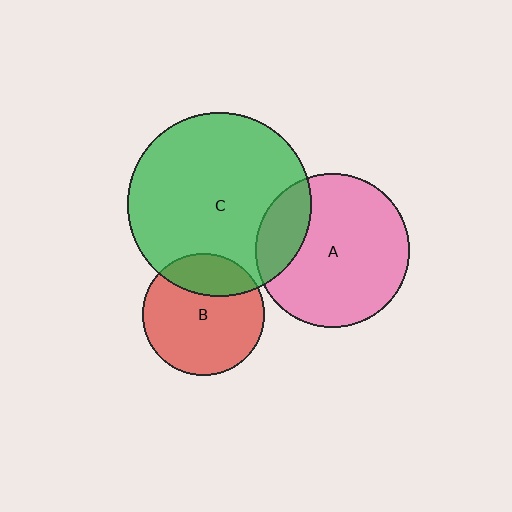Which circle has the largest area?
Circle C (green).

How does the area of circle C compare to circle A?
Approximately 1.4 times.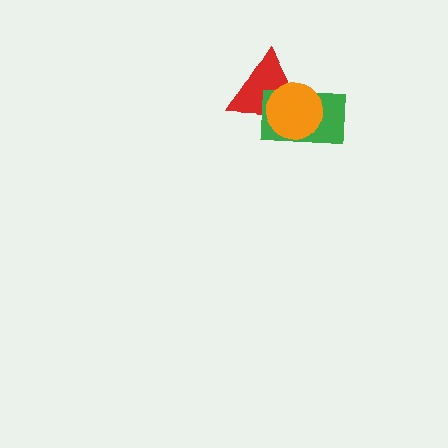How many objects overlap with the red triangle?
2 objects overlap with the red triangle.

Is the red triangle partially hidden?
Yes, it is partially covered by another shape.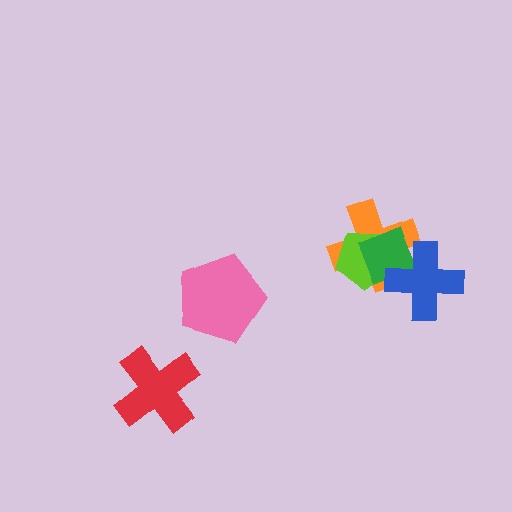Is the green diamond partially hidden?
Yes, it is partially covered by another shape.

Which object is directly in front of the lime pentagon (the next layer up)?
The green diamond is directly in front of the lime pentagon.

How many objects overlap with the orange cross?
3 objects overlap with the orange cross.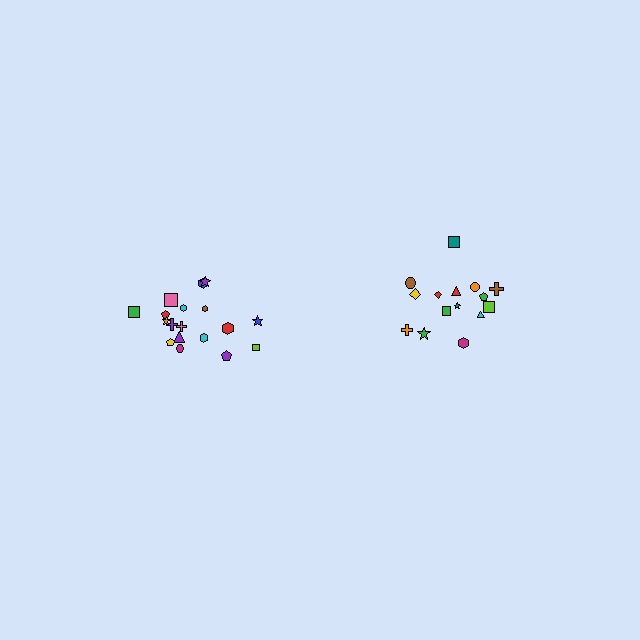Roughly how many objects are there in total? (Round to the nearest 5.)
Roughly 35 objects in total.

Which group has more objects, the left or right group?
The left group.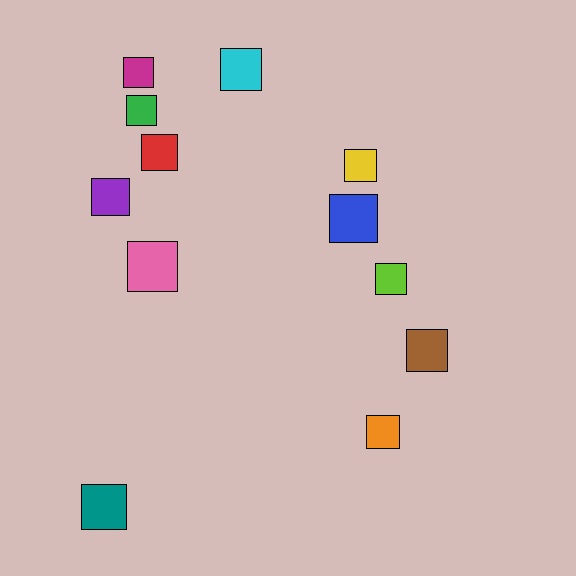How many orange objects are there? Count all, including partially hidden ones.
There is 1 orange object.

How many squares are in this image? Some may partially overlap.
There are 12 squares.